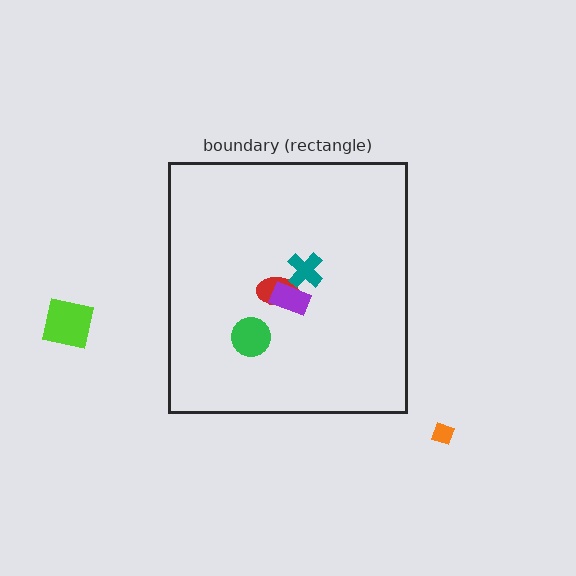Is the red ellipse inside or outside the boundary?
Inside.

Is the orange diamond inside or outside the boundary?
Outside.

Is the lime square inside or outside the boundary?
Outside.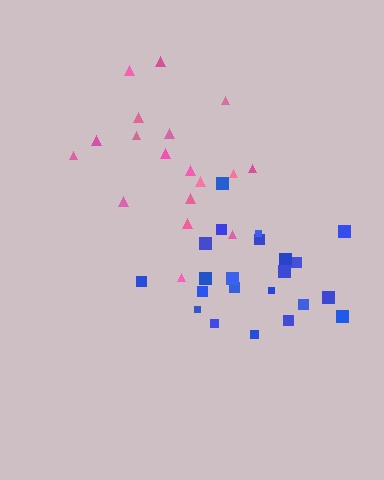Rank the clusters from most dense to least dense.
blue, pink.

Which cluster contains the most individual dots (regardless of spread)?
Blue (22).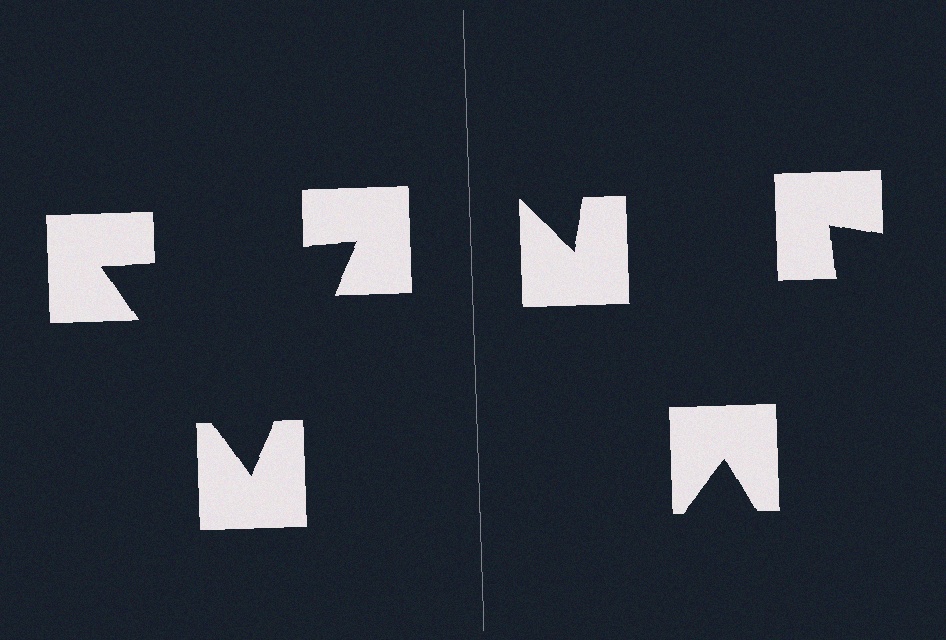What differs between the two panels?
The notched squares are positioned identically on both sides; only the wedge orientations differ. On the left they align to a triangle; on the right they are misaligned.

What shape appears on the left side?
An illusory triangle.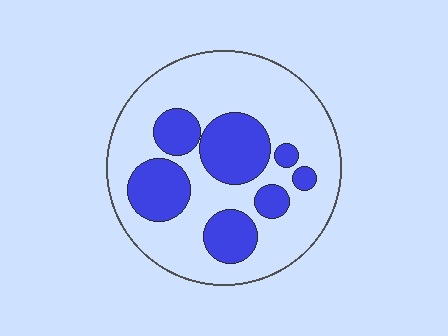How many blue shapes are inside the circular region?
7.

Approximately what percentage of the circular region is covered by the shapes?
Approximately 30%.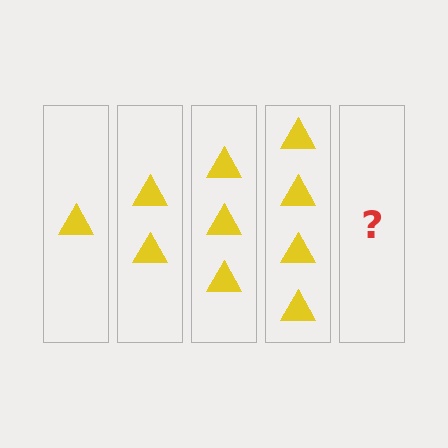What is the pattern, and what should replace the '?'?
The pattern is that each step adds one more triangle. The '?' should be 5 triangles.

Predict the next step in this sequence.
The next step is 5 triangles.